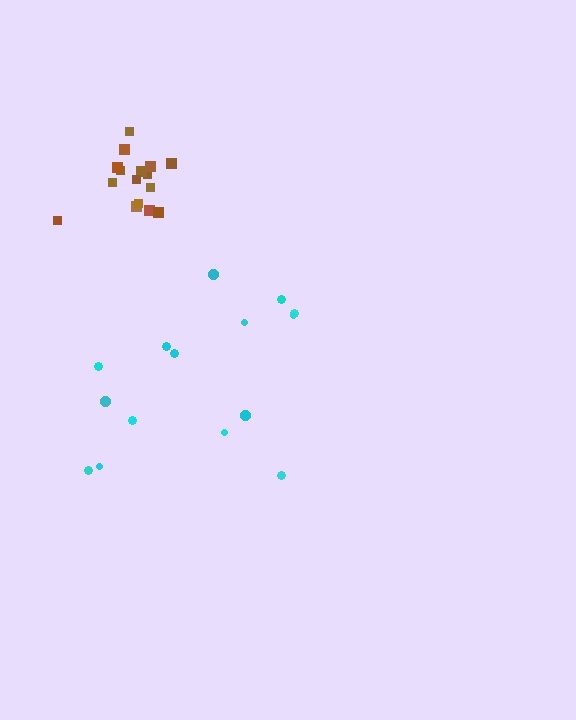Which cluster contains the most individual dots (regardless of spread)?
Brown (16).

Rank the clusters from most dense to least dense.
brown, cyan.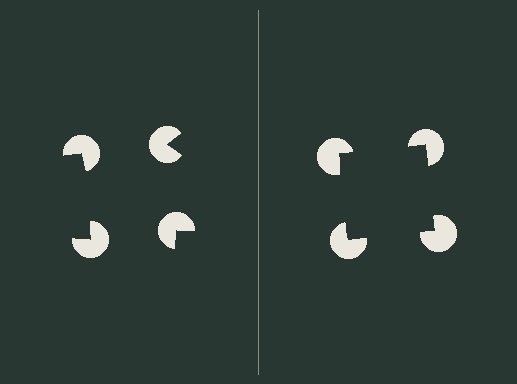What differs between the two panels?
The pac-man discs are positioned identically on both sides; only the wedge orientations differ. On the right they align to a square; on the left they are misaligned.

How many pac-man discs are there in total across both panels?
8 — 4 on each side.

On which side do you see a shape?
An illusory square appears on the right side. On the left side the wedge cuts are rotated, so no coherent shape forms.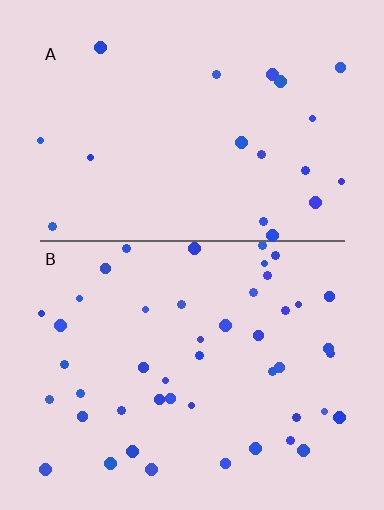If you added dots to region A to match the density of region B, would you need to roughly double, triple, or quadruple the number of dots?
Approximately double.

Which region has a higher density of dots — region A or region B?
B (the bottom).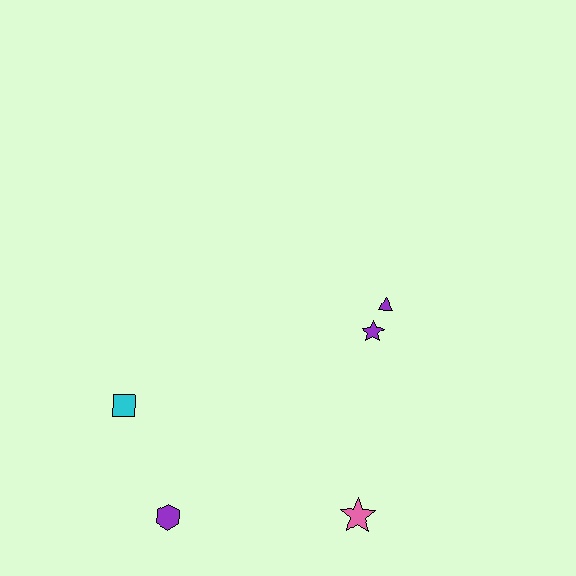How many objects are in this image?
There are 5 objects.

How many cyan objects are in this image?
There is 1 cyan object.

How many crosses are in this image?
There are no crosses.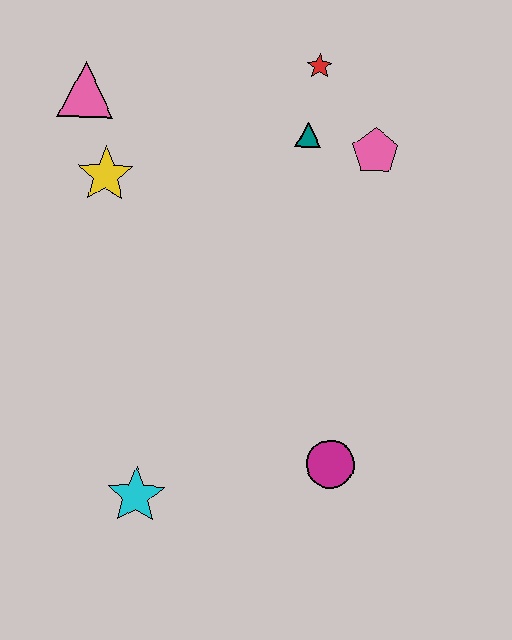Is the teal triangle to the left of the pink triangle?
No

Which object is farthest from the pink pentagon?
The cyan star is farthest from the pink pentagon.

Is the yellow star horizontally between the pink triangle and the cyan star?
Yes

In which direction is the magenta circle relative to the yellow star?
The magenta circle is below the yellow star.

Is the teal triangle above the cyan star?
Yes